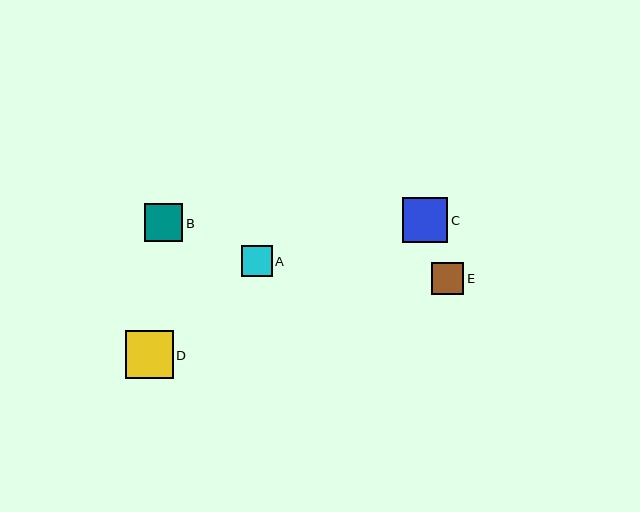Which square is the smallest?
Square A is the smallest with a size of approximately 31 pixels.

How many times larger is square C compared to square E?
Square C is approximately 1.4 times the size of square E.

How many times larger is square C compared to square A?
Square C is approximately 1.4 times the size of square A.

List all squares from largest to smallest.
From largest to smallest: D, C, B, E, A.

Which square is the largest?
Square D is the largest with a size of approximately 48 pixels.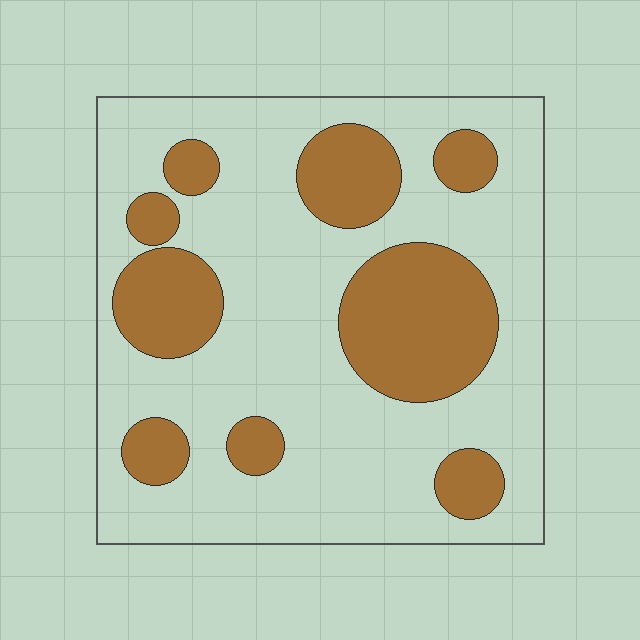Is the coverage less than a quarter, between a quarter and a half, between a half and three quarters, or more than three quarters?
Between a quarter and a half.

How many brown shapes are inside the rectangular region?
9.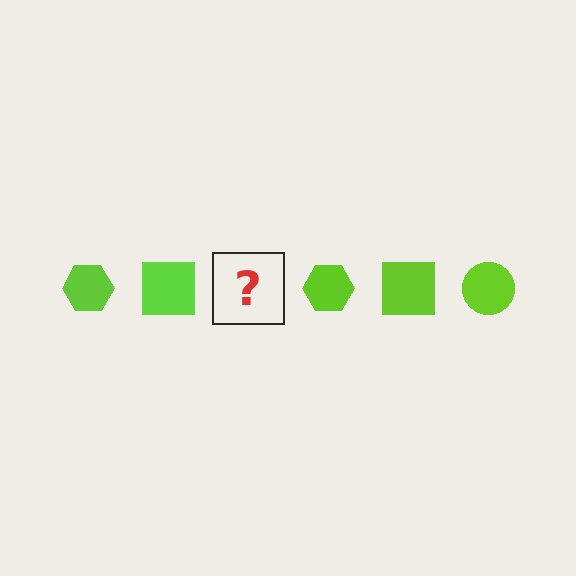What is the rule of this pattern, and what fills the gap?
The rule is that the pattern cycles through hexagon, square, circle shapes in lime. The gap should be filled with a lime circle.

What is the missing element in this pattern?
The missing element is a lime circle.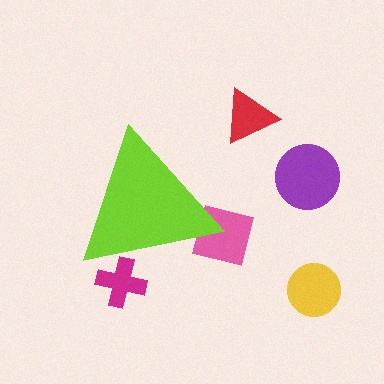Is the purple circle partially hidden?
No, the purple circle is fully visible.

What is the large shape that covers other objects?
A lime triangle.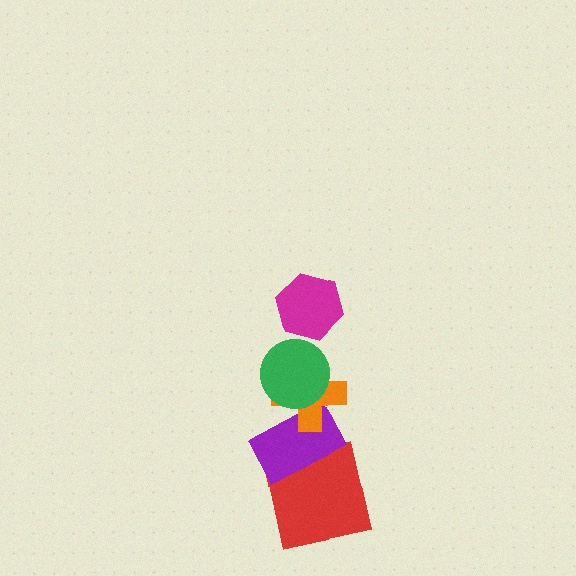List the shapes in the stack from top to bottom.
From top to bottom: the magenta hexagon, the green circle, the orange cross, the purple rectangle, the red square.